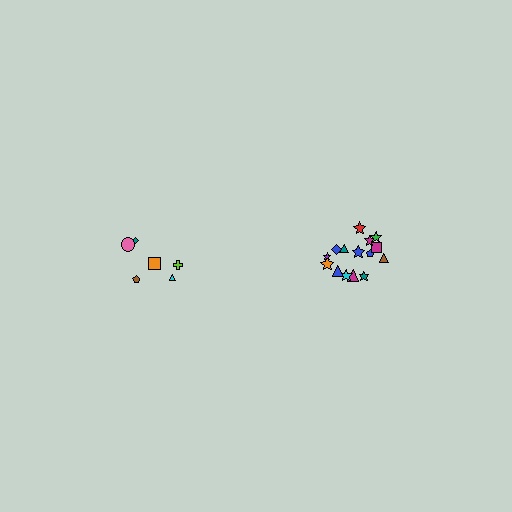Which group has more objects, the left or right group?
The right group.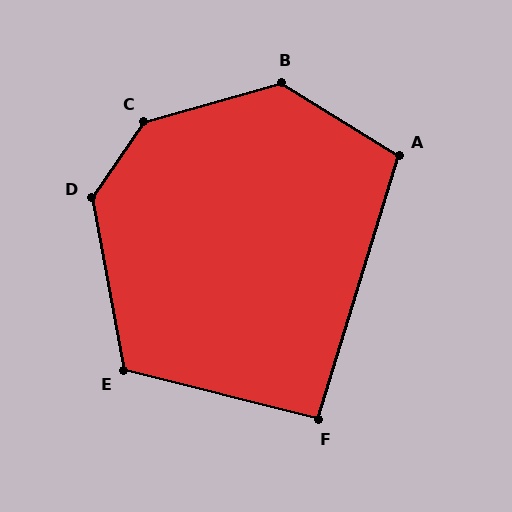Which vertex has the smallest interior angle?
F, at approximately 93 degrees.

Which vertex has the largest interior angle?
C, at approximately 141 degrees.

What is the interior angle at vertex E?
Approximately 115 degrees (obtuse).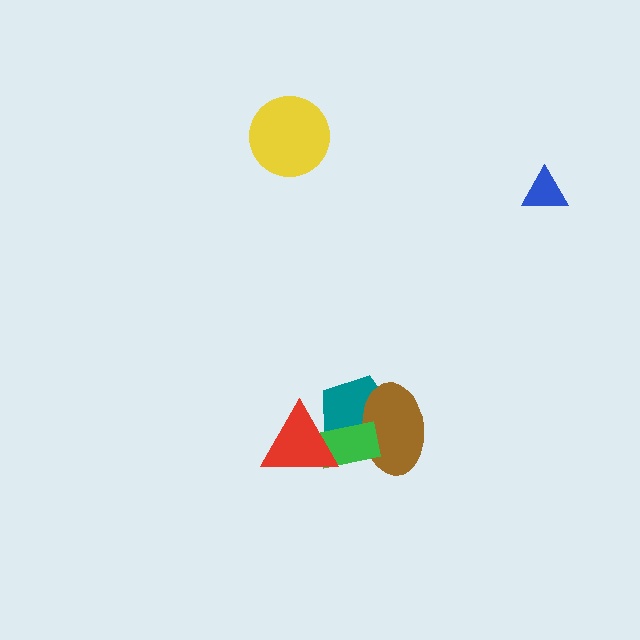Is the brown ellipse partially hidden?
Yes, it is partially covered by another shape.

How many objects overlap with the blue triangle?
0 objects overlap with the blue triangle.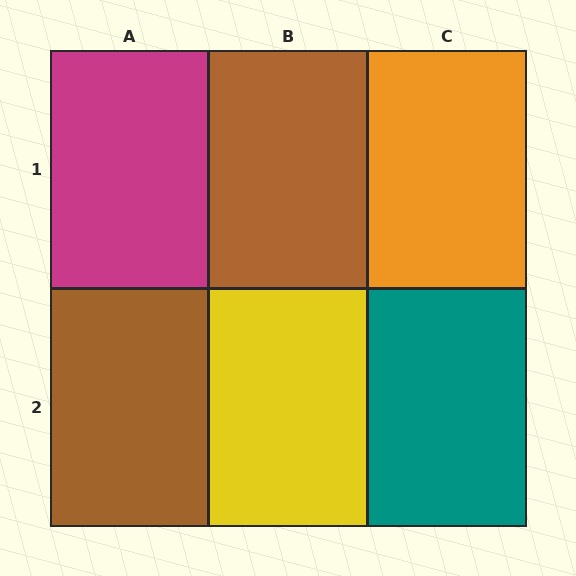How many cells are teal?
1 cell is teal.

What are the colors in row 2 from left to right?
Brown, yellow, teal.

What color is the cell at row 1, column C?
Orange.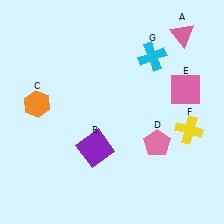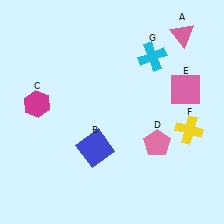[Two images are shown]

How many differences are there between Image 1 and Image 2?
There are 2 differences between the two images.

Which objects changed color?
B changed from purple to blue. C changed from orange to magenta.